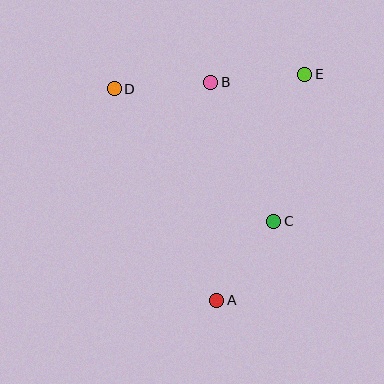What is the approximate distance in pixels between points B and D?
The distance between B and D is approximately 97 pixels.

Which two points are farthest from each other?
Points A and E are farthest from each other.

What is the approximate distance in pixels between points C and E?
The distance between C and E is approximately 150 pixels.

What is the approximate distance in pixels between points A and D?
The distance between A and D is approximately 235 pixels.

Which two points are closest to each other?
Points B and E are closest to each other.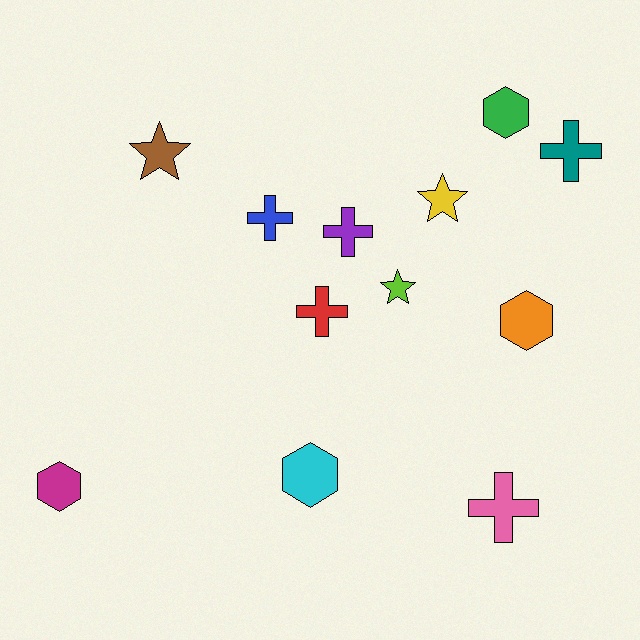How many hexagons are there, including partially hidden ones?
There are 4 hexagons.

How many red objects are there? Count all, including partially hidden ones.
There is 1 red object.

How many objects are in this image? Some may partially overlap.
There are 12 objects.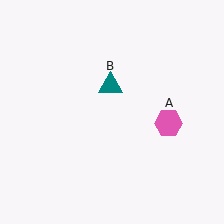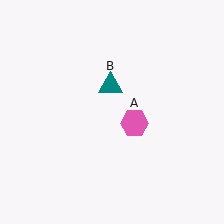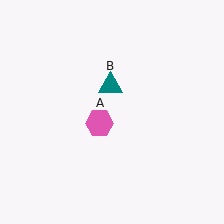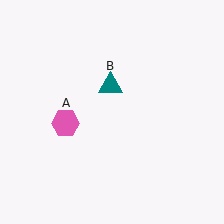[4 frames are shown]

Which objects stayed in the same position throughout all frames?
Teal triangle (object B) remained stationary.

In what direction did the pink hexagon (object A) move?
The pink hexagon (object A) moved left.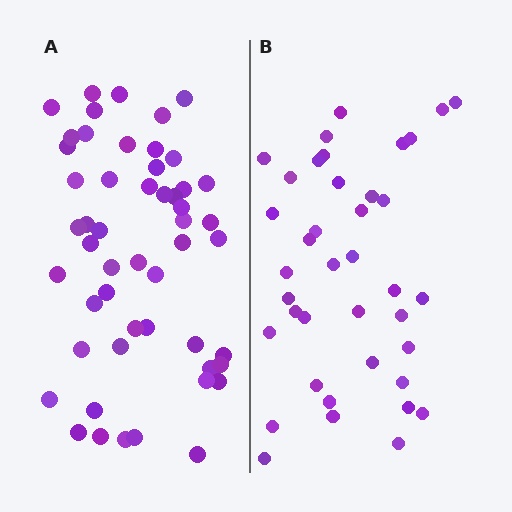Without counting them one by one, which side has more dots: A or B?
Region A (the left region) has more dots.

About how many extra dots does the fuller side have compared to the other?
Region A has approximately 15 more dots than region B.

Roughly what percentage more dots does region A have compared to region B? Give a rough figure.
About 35% more.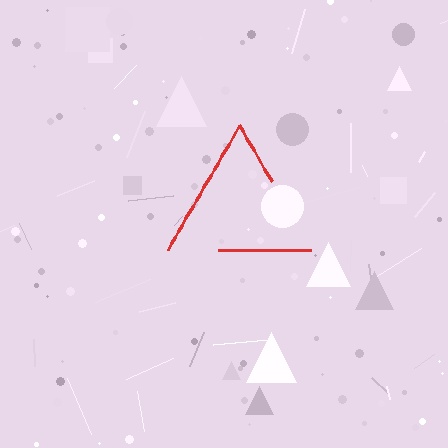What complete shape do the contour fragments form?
The contour fragments form a triangle.